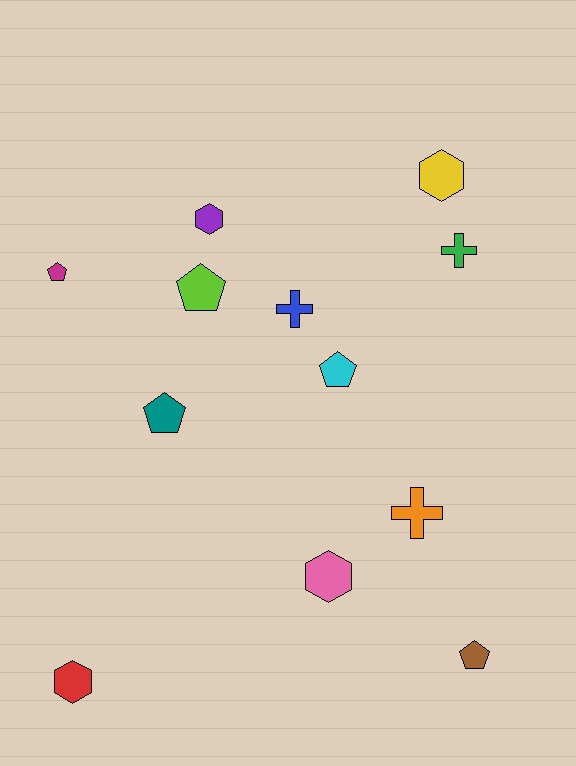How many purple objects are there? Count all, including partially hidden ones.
There is 1 purple object.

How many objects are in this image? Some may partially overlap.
There are 12 objects.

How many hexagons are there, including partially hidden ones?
There are 4 hexagons.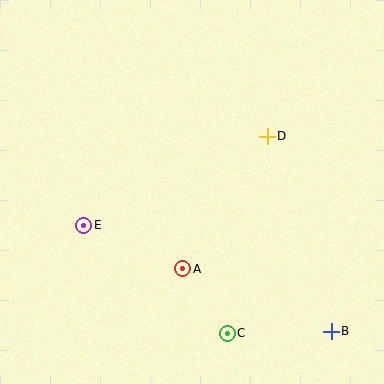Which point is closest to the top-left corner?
Point E is closest to the top-left corner.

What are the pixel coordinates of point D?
Point D is at (267, 136).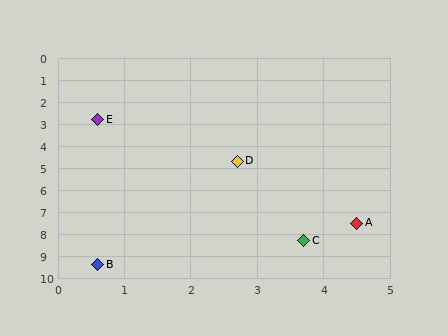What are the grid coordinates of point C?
Point C is at approximately (3.7, 8.3).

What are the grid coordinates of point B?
Point B is at approximately (0.6, 9.4).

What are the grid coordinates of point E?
Point E is at approximately (0.6, 2.8).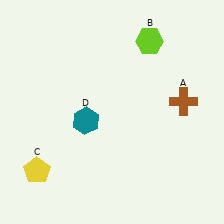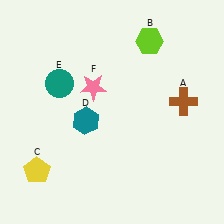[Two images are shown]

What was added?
A teal circle (E), a pink star (F) were added in Image 2.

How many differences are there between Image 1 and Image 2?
There are 2 differences between the two images.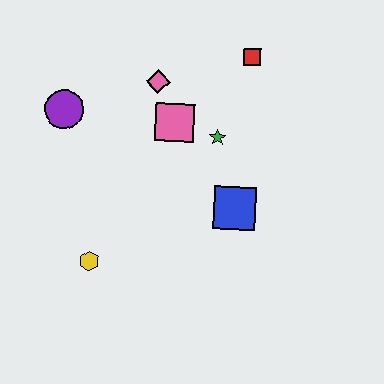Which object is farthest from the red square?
The yellow hexagon is farthest from the red square.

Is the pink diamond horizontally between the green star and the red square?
No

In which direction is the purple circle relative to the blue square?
The purple circle is to the left of the blue square.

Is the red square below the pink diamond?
No